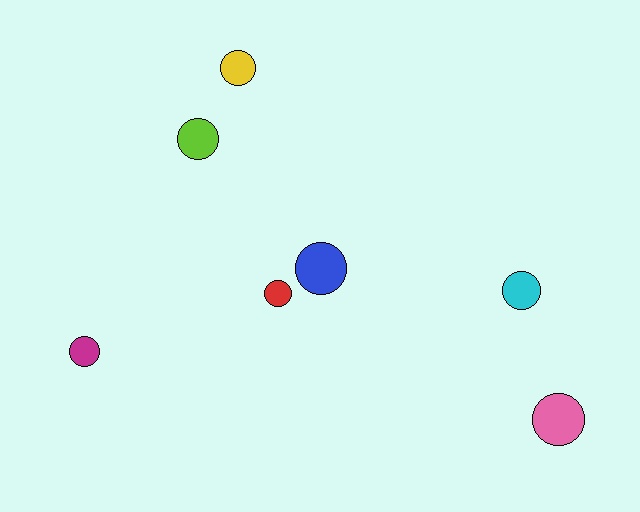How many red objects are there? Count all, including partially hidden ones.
There is 1 red object.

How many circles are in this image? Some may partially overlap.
There are 7 circles.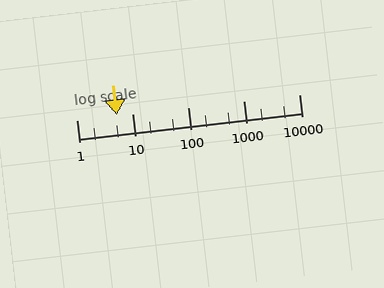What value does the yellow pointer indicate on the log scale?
The pointer indicates approximately 5.2.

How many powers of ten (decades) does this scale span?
The scale spans 4 decades, from 1 to 10000.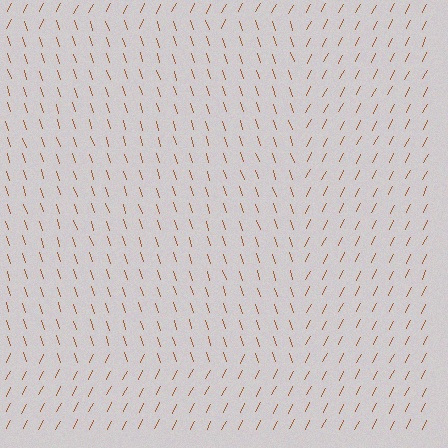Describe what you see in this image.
The image is filled with small brown line segments. A rectangle region in the image has lines oriented differently from the surrounding lines, creating a visible texture boundary.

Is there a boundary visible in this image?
Yes, there is a texture boundary formed by a change in line orientation.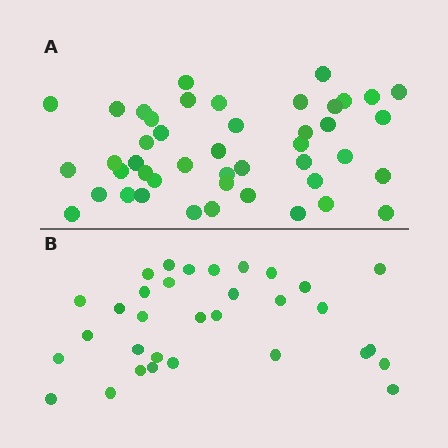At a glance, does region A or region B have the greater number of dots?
Region A (the top region) has more dots.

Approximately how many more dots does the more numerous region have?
Region A has approximately 15 more dots than region B.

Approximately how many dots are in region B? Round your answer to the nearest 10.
About 30 dots. (The exact count is 32, which rounds to 30.)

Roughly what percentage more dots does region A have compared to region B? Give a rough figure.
About 40% more.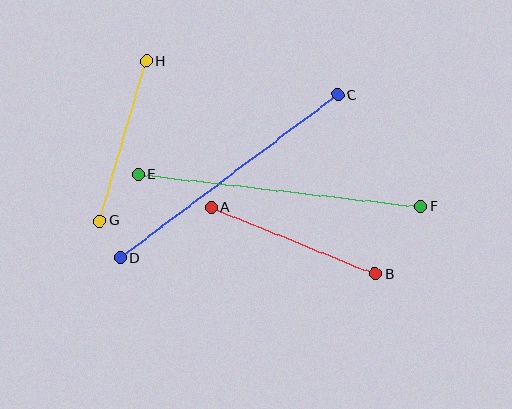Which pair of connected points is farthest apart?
Points E and F are farthest apart.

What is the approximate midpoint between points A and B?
The midpoint is at approximately (293, 241) pixels.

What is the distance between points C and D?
The distance is approximately 272 pixels.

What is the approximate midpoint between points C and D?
The midpoint is at approximately (229, 176) pixels.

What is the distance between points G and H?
The distance is approximately 166 pixels.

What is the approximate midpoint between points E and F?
The midpoint is at approximately (280, 190) pixels.